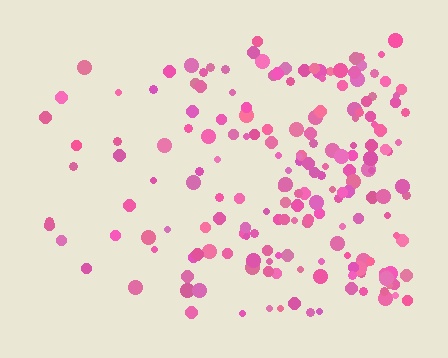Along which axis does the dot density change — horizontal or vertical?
Horizontal.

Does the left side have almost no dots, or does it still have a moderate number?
Still a moderate number, just noticeably fewer than the right.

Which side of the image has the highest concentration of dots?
The right.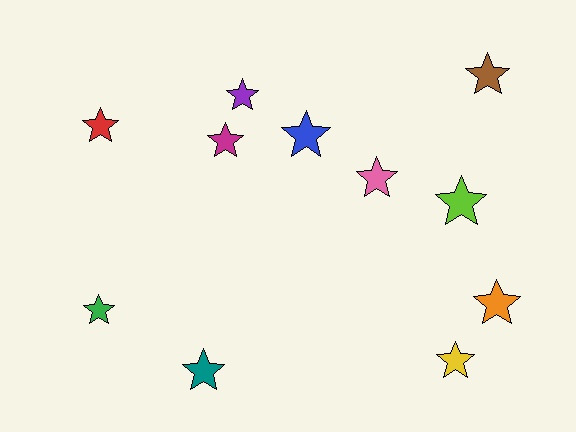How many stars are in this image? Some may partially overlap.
There are 11 stars.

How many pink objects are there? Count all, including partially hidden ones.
There is 1 pink object.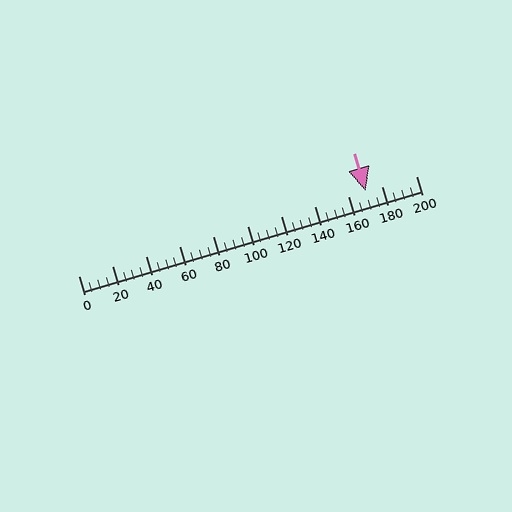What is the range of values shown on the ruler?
The ruler shows values from 0 to 200.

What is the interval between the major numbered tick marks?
The major tick marks are spaced 20 units apart.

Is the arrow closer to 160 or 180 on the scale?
The arrow is closer to 180.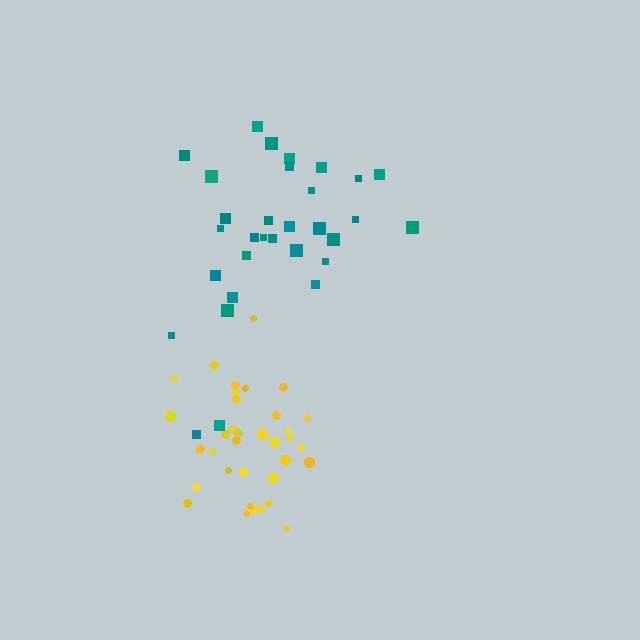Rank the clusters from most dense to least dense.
yellow, teal.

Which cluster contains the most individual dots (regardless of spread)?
Yellow (35).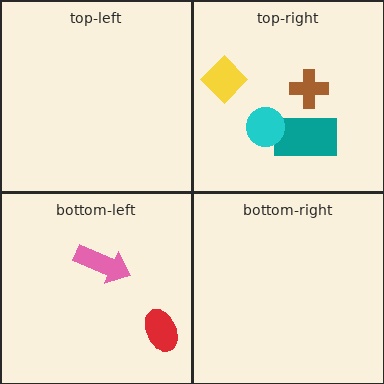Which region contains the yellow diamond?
The top-right region.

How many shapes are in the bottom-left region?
2.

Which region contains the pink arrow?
The bottom-left region.